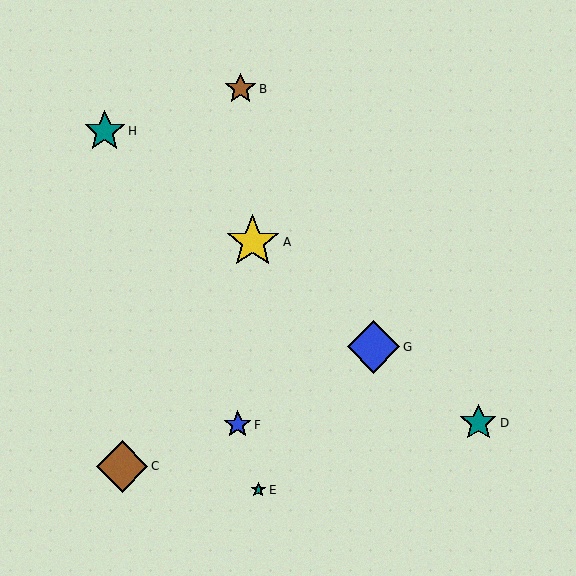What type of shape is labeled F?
Shape F is a blue star.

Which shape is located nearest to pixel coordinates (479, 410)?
The teal star (labeled D) at (478, 423) is nearest to that location.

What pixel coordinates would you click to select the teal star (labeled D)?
Click at (478, 423) to select the teal star D.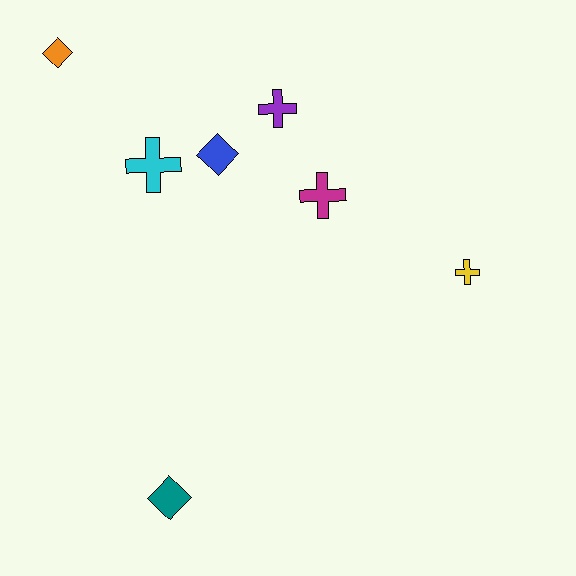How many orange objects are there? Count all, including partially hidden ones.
There is 1 orange object.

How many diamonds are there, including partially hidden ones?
There are 3 diamonds.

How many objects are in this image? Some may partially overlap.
There are 7 objects.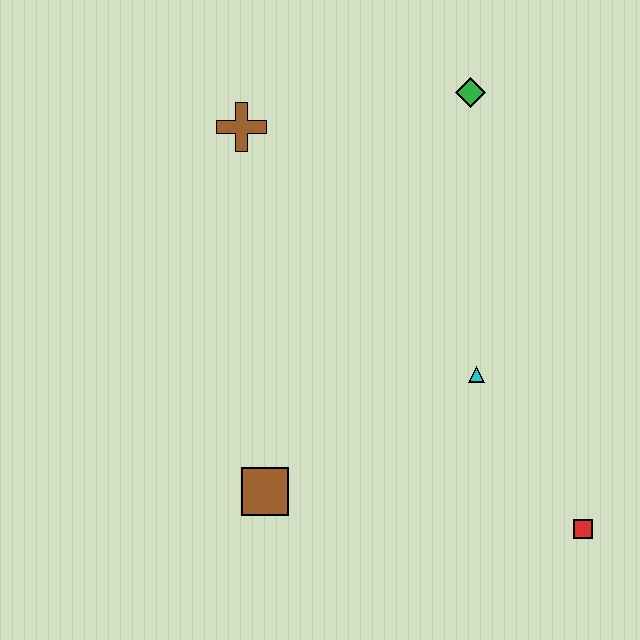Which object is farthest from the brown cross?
The red square is farthest from the brown cross.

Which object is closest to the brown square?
The cyan triangle is closest to the brown square.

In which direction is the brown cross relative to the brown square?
The brown cross is above the brown square.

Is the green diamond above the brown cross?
Yes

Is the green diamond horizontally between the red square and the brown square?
Yes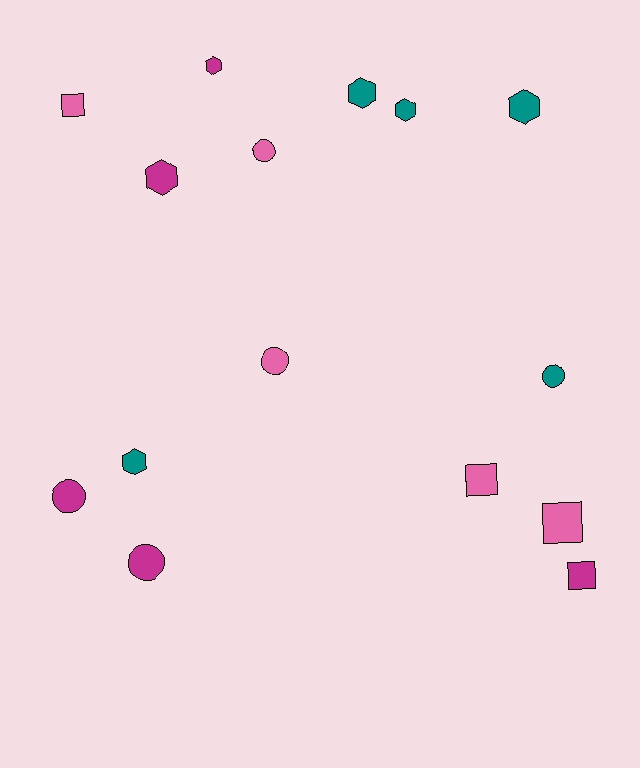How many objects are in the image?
There are 15 objects.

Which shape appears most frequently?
Hexagon, with 6 objects.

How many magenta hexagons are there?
There are 2 magenta hexagons.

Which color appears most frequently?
Teal, with 5 objects.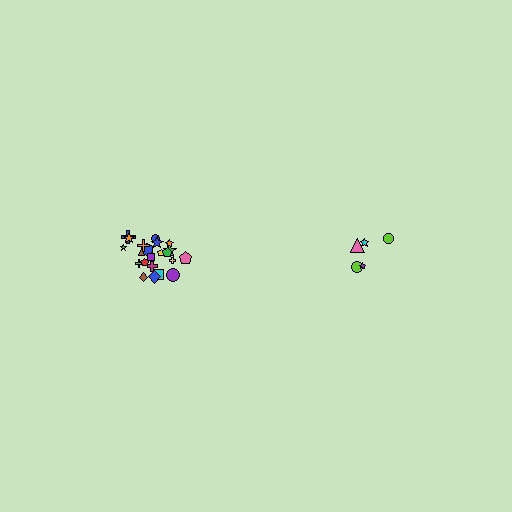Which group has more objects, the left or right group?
The left group.